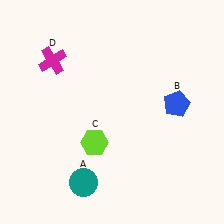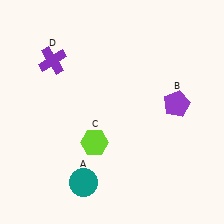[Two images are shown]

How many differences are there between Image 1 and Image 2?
There are 2 differences between the two images.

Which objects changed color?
B changed from blue to purple. D changed from magenta to purple.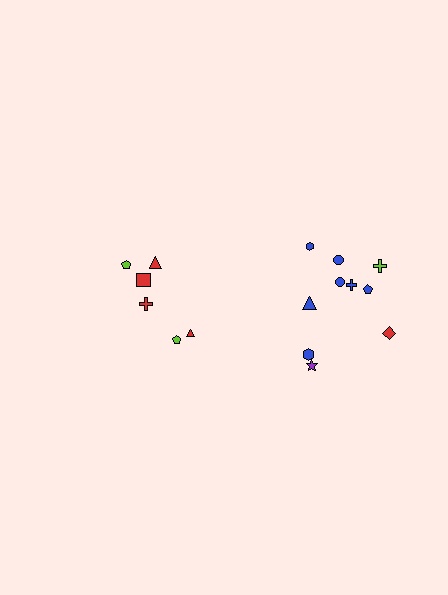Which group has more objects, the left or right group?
The right group.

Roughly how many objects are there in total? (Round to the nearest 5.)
Roughly 15 objects in total.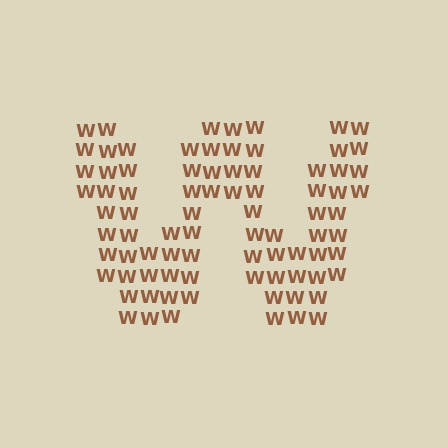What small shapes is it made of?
It is made of small letter W's.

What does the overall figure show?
The overall figure shows the letter W.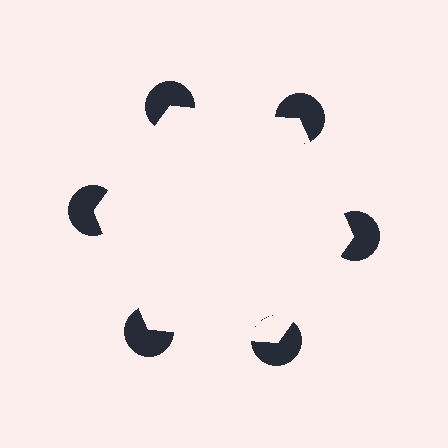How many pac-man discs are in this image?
There are 6 — one at each vertex of the illusory hexagon.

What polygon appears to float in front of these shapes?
An illusory hexagon — its edges are inferred from the aligned wedge cuts in the pac-man discs, not physically drawn.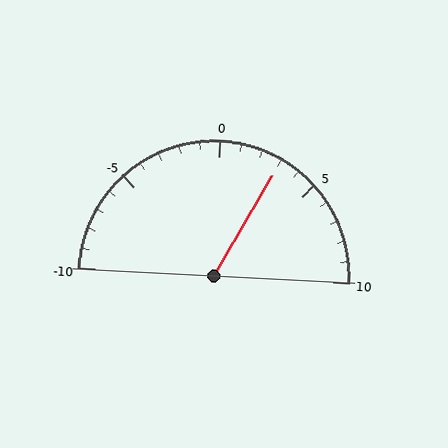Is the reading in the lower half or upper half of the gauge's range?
The reading is in the upper half of the range (-10 to 10).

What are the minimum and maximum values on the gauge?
The gauge ranges from -10 to 10.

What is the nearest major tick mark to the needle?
The nearest major tick mark is 5.